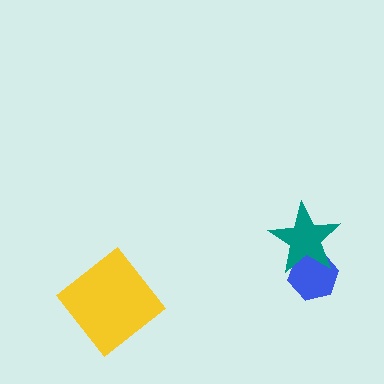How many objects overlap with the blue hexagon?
1 object overlaps with the blue hexagon.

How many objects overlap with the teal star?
1 object overlaps with the teal star.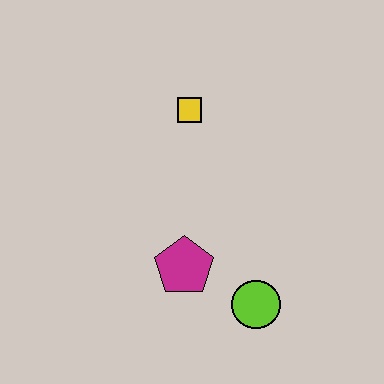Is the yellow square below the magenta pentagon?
No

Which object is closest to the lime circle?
The magenta pentagon is closest to the lime circle.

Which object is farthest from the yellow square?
The lime circle is farthest from the yellow square.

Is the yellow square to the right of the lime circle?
No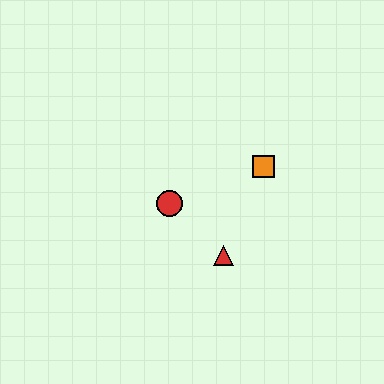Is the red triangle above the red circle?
No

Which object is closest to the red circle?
The red triangle is closest to the red circle.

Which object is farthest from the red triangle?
The orange square is farthest from the red triangle.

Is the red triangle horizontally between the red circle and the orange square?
Yes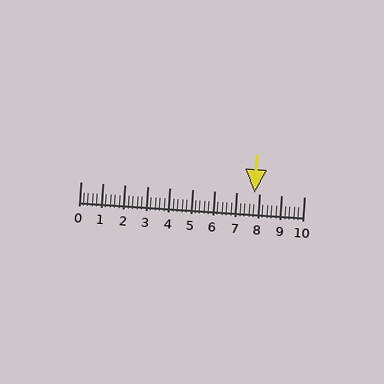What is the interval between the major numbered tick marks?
The major tick marks are spaced 1 units apart.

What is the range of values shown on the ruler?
The ruler shows values from 0 to 10.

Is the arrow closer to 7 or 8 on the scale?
The arrow is closer to 8.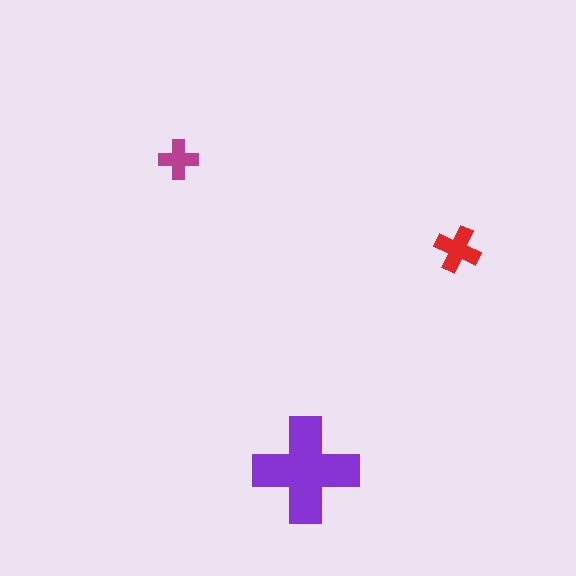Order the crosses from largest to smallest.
the purple one, the red one, the magenta one.